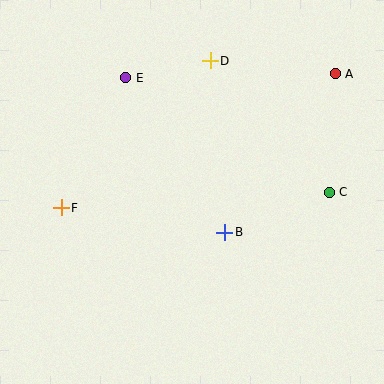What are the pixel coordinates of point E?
Point E is at (126, 78).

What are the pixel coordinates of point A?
Point A is at (335, 74).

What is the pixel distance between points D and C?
The distance between D and C is 177 pixels.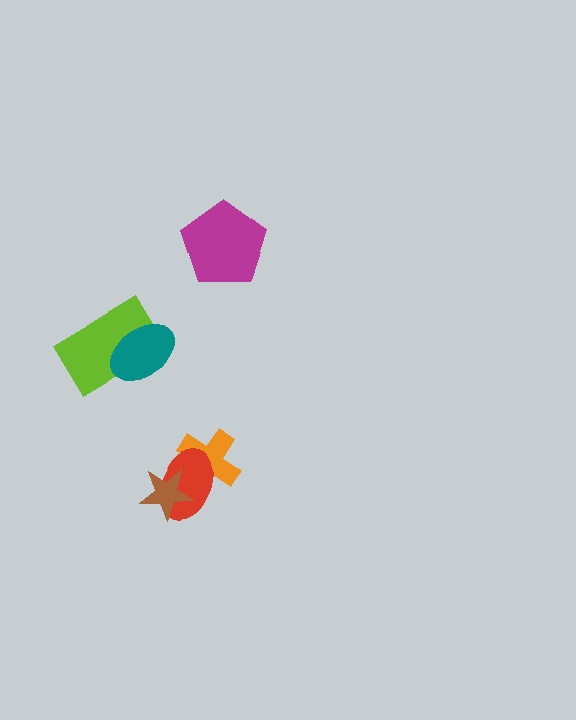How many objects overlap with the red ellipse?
2 objects overlap with the red ellipse.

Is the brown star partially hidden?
No, no other shape covers it.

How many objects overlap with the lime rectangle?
1 object overlaps with the lime rectangle.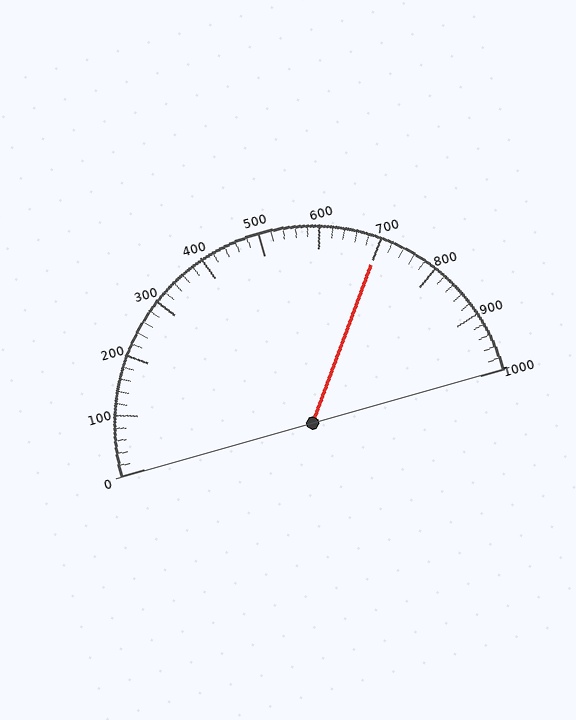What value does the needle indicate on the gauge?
The needle indicates approximately 700.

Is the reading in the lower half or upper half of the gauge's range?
The reading is in the upper half of the range (0 to 1000).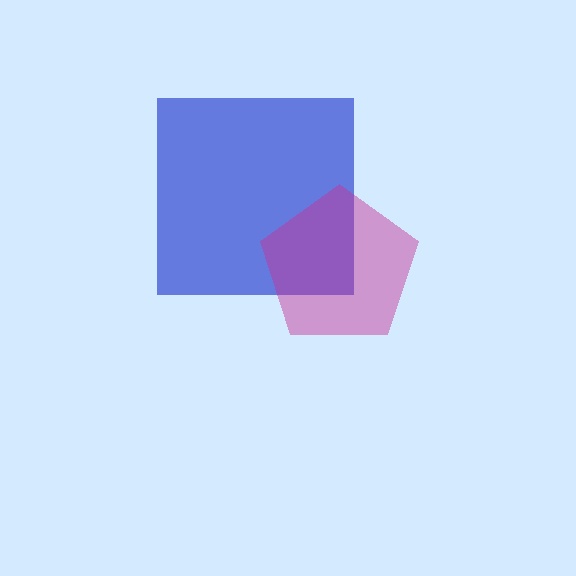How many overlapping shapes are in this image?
There are 2 overlapping shapes in the image.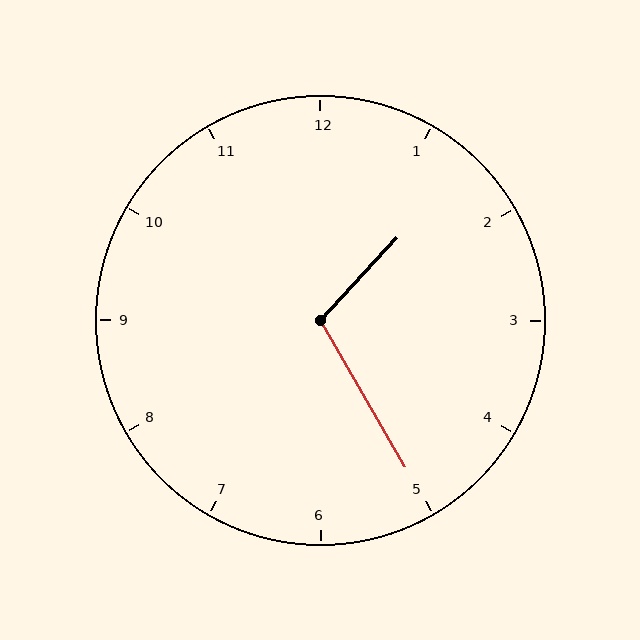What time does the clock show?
1:25.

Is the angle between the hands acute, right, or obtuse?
It is obtuse.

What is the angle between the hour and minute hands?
Approximately 108 degrees.